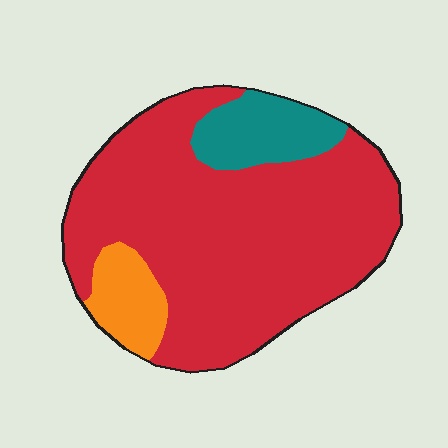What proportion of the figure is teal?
Teal covers 12% of the figure.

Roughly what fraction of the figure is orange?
Orange takes up less than a sixth of the figure.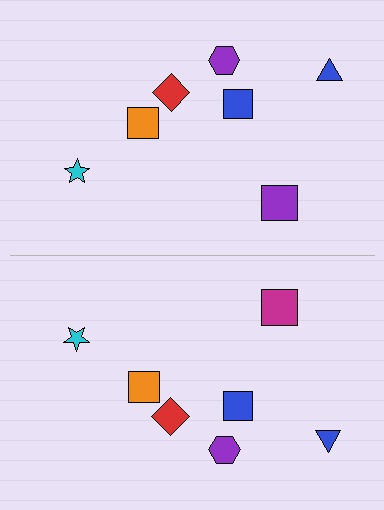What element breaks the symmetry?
The magenta square on the bottom side breaks the symmetry — its mirror counterpart is purple.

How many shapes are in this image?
There are 14 shapes in this image.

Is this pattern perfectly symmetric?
No, the pattern is not perfectly symmetric. The magenta square on the bottom side breaks the symmetry — its mirror counterpart is purple.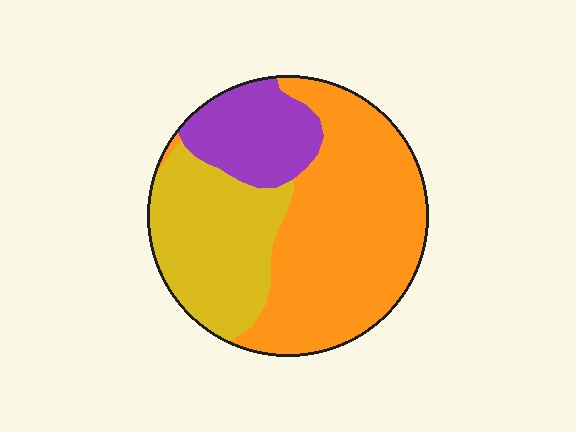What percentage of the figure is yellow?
Yellow covers 30% of the figure.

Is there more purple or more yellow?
Yellow.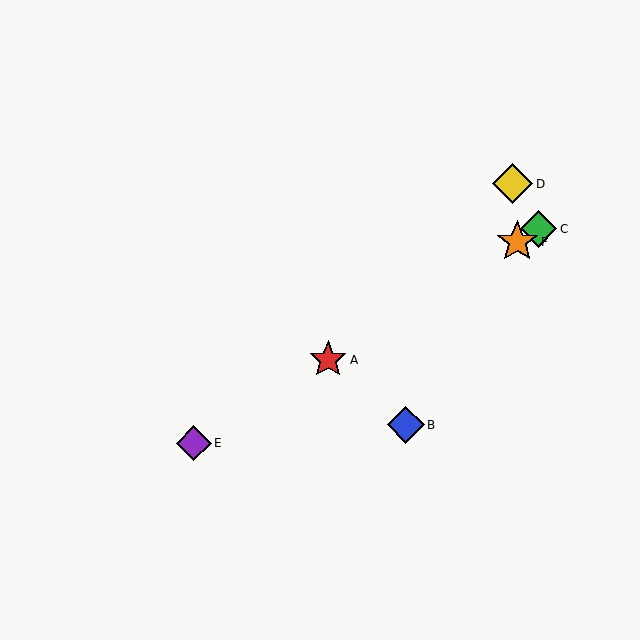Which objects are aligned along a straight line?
Objects A, C, E, F are aligned along a straight line.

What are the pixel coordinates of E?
Object E is at (194, 443).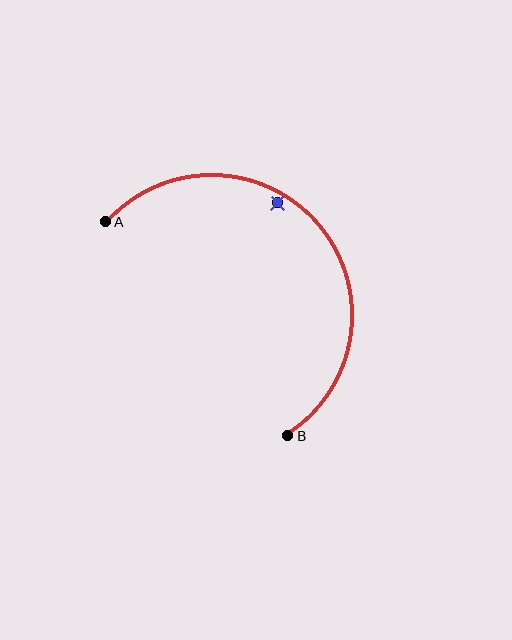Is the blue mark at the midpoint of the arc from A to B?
No — the blue mark does not lie on the arc at all. It sits slightly inside the curve.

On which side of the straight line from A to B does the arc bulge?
The arc bulges above and to the right of the straight line connecting A and B.